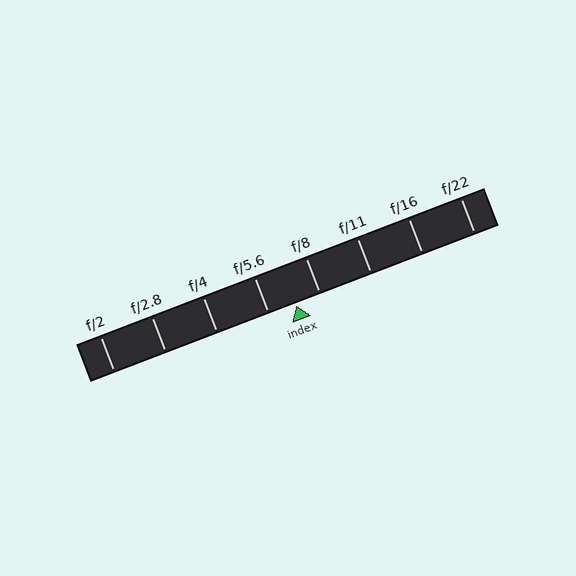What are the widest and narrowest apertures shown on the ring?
The widest aperture shown is f/2 and the narrowest is f/22.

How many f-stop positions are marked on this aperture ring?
There are 8 f-stop positions marked.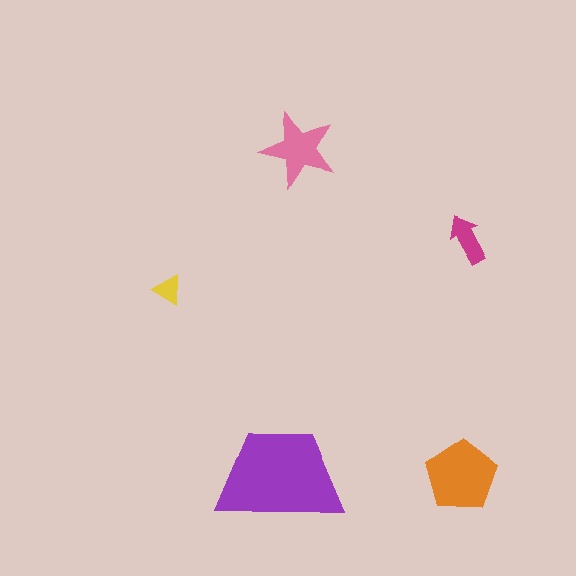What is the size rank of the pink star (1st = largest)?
3rd.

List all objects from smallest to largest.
The yellow triangle, the magenta arrow, the pink star, the orange pentagon, the purple trapezoid.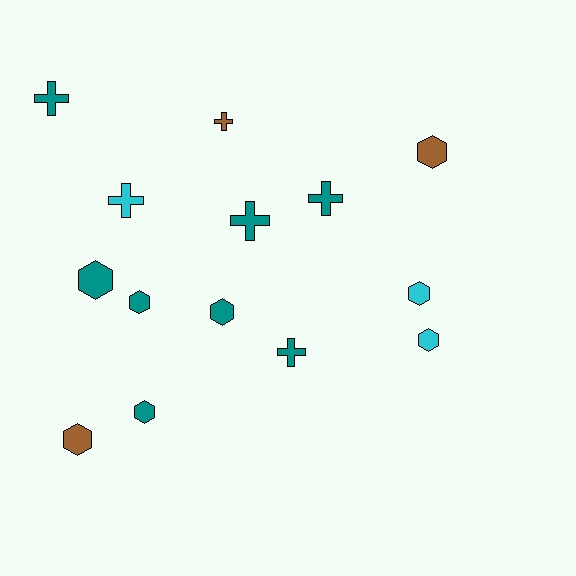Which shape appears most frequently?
Hexagon, with 8 objects.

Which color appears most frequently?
Teal, with 8 objects.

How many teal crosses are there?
There are 4 teal crosses.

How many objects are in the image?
There are 14 objects.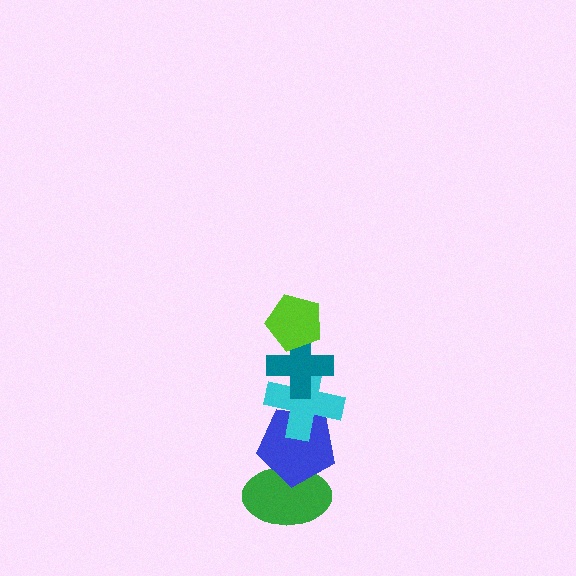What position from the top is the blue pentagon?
The blue pentagon is 4th from the top.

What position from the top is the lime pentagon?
The lime pentagon is 1st from the top.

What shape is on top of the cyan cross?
The teal cross is on top of the cyan cross.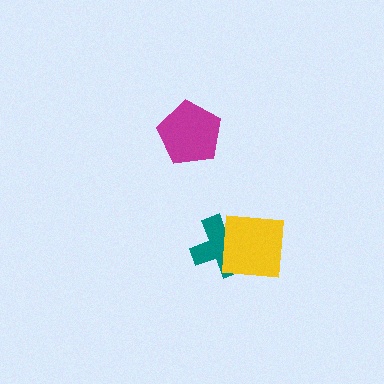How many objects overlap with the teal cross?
1 object overlaps with the teal cross.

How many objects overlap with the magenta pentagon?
0 objects overlap with the magenta pentagon.